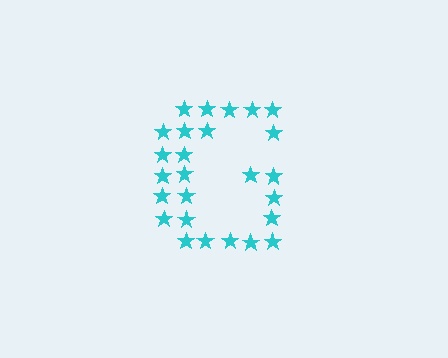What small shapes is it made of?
It is made of small stars.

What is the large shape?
The large shape is the letter G.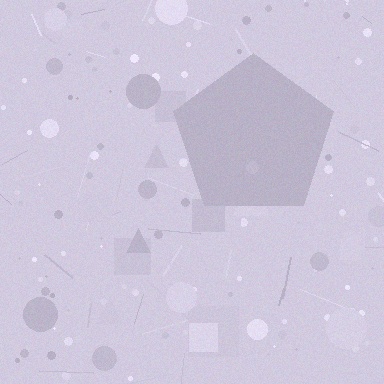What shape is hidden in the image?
A pentagon is hidden in the image.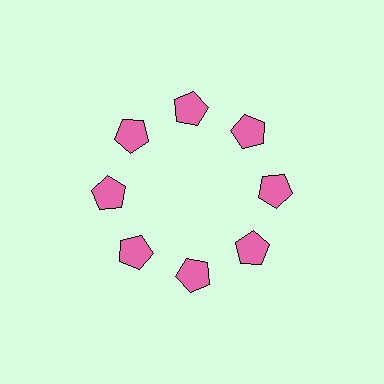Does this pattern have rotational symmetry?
Yes, this pattern has 8-fold rotational symmetry. It looks the same after rotating 45 degrees around the center.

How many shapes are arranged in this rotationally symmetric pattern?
There are 8 shapes, arranged in 8 groups of 1.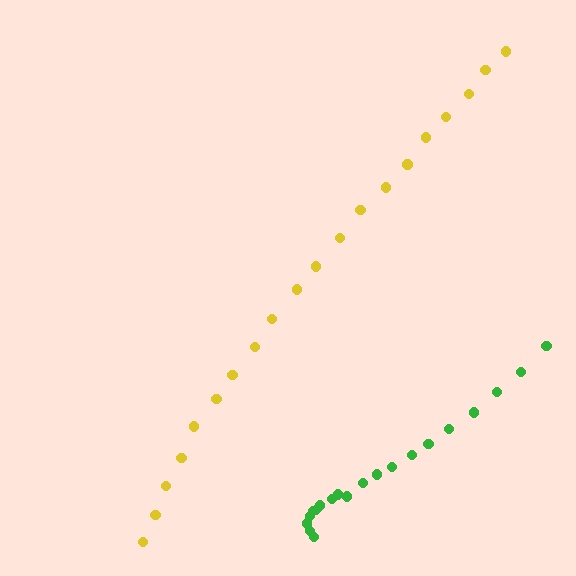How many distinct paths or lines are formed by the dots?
There are 2 distinct paths.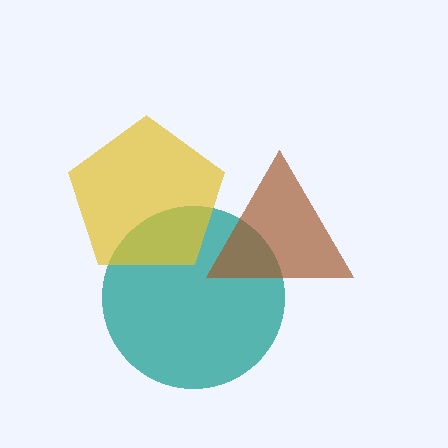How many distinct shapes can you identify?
There are 3 distinct shapes: a teal circle, a yellow pentagon, a brown triangle.